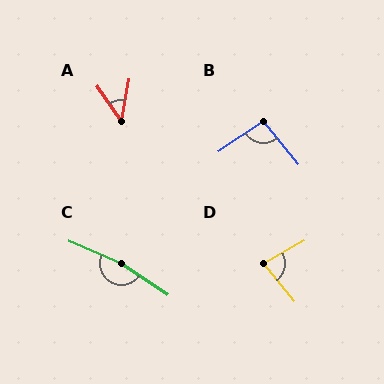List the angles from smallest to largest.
A (45°), D (81°), B (95°), C (169°).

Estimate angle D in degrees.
Approximately 81 degrees.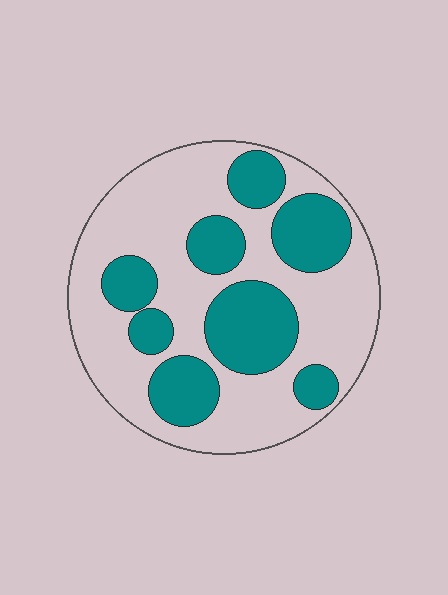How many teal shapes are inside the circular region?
8.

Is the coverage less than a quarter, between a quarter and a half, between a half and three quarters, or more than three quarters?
Between a quarter and a half.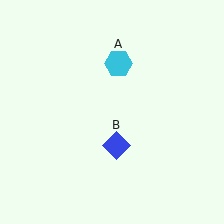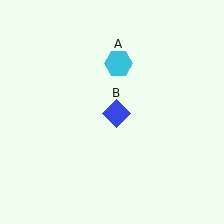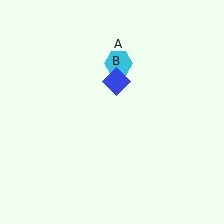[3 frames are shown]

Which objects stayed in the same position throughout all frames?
Cyan hexagon (object A) remained stationary.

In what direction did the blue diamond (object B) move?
The blue diamond (object B) moved up.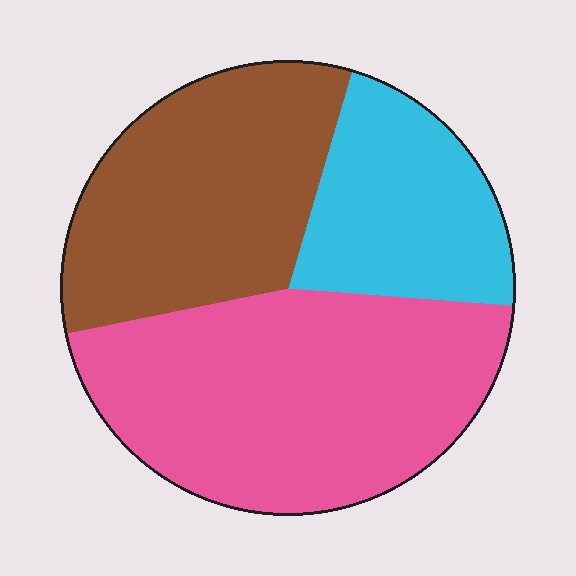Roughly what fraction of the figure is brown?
Brown covers about 35% of the figure.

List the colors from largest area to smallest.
From largest to smallest: pink, brown, cyan.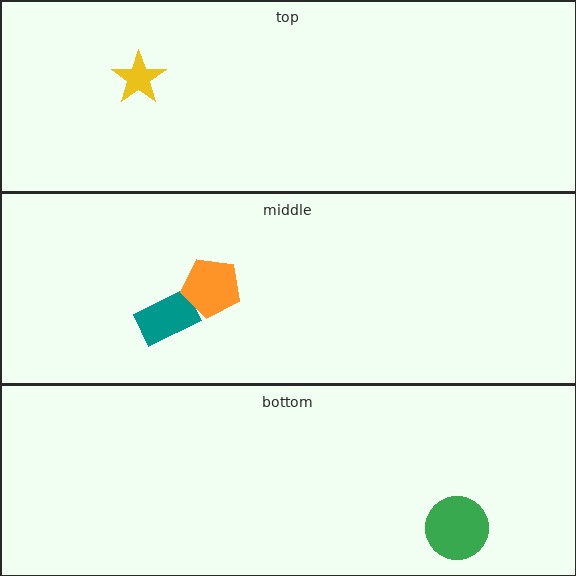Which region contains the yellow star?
The top region.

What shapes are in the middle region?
The teal rectangle, the orange pentagon.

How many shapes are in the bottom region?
1.